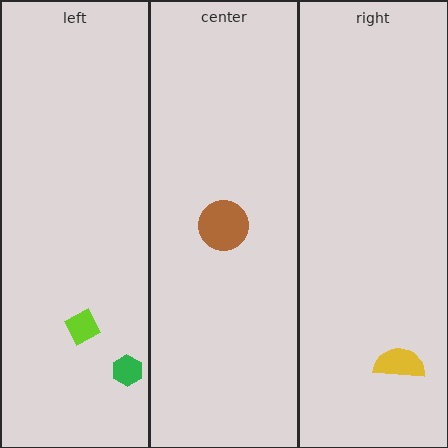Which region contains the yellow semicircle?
The right region.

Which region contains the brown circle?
The center region.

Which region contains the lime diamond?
The left region.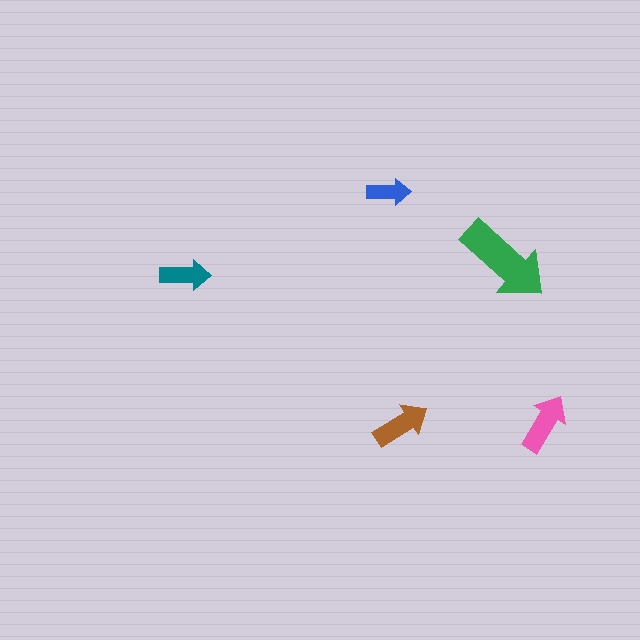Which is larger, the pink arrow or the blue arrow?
The pink one.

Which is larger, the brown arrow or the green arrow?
The green one.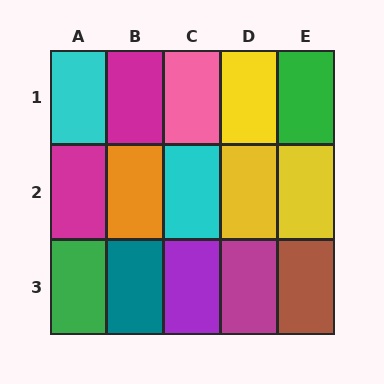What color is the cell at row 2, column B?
Orange.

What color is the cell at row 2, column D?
Yellow.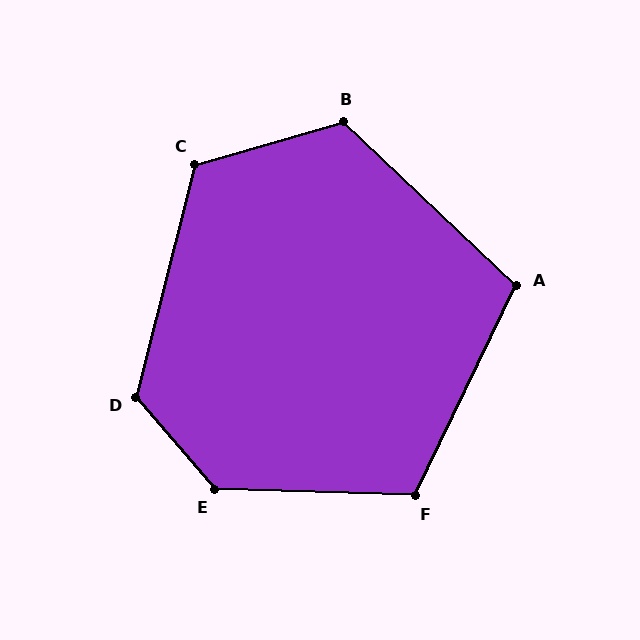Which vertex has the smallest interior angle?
A, at approximately 108 degrees.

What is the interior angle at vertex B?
Approximately 121 degrees (obtuse).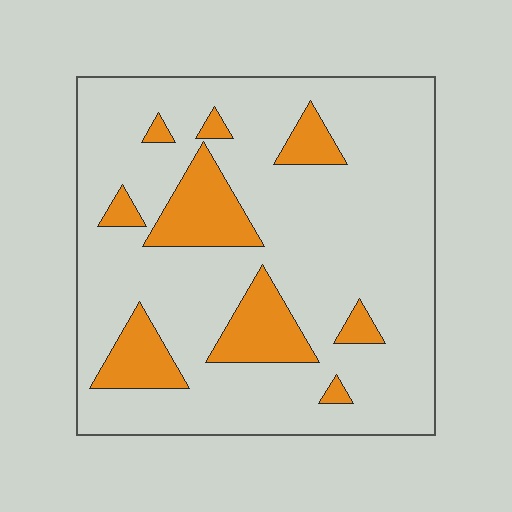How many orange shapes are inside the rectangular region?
9.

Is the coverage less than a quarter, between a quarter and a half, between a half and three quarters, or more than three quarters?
Less than a quarter.